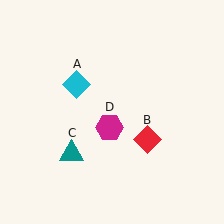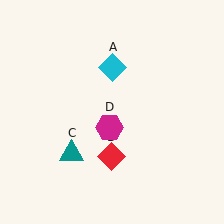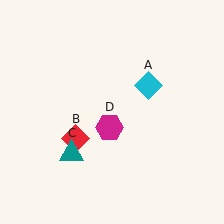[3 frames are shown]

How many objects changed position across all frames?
2 objects changed position: cyan diamond (object A), red diamond (object B).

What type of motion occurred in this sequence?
The cyan diamond (object A), red diamond (object B) rotated clockwise around the center of the scene.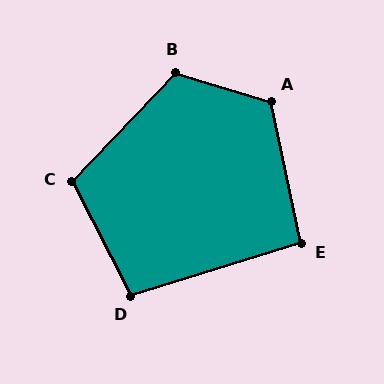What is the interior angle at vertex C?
Approximately 109 degrees (obtuse).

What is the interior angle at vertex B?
Approximately 117 degrees (obtuse).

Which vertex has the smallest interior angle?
E, at approximately 96 degrees.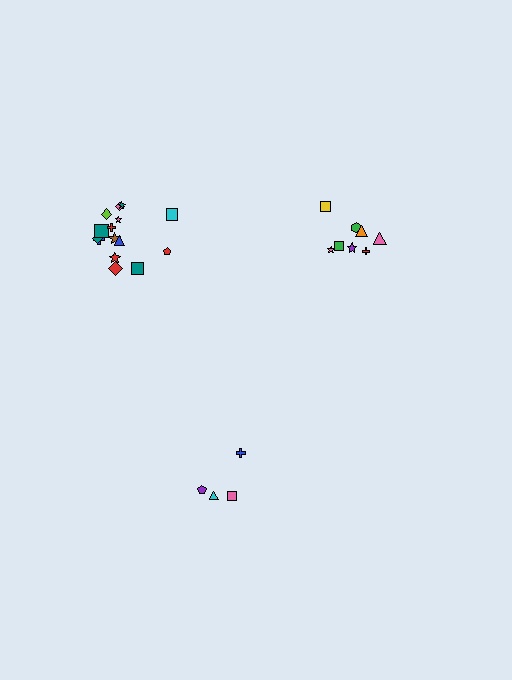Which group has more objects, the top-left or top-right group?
The top-left group.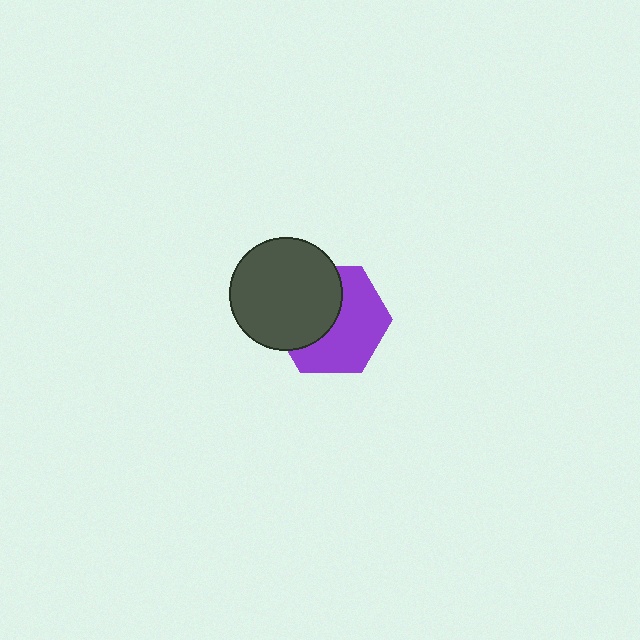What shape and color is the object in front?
The object in front is a dark gray circle.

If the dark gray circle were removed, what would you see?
You would see the complete purple hexagon.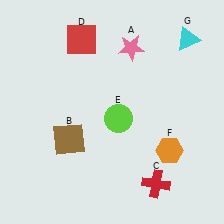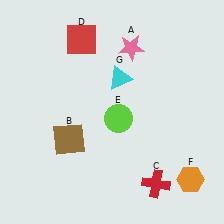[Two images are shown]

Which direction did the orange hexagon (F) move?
The orange hexagon (F) moved down.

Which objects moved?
The objects that moved are: the orange hexagon (F), the cyan triangle (G).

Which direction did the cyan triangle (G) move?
The cyan triangle (G) moved left.